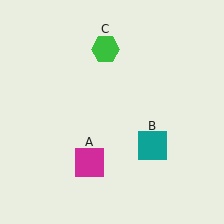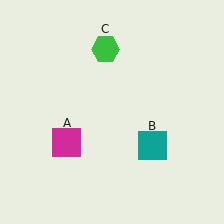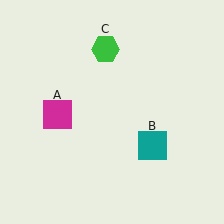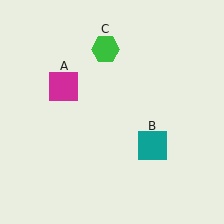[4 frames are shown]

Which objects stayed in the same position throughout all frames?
Teal square (object B) and green hexagon (object C) remained stationary.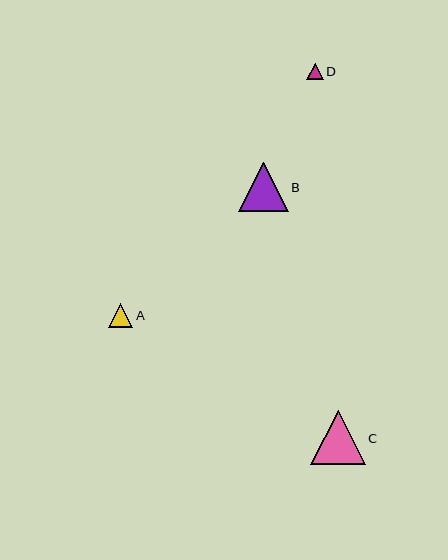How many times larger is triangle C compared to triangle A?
Triangle C is approximately 2.3 times the size of triangle A.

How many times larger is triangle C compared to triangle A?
Triangle C is approximately 2.3 times the size of triangle A.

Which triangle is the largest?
Triangle C is the largest with a size of approximately 54 pixels.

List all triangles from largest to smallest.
From largest to smallest: C, B, A, D.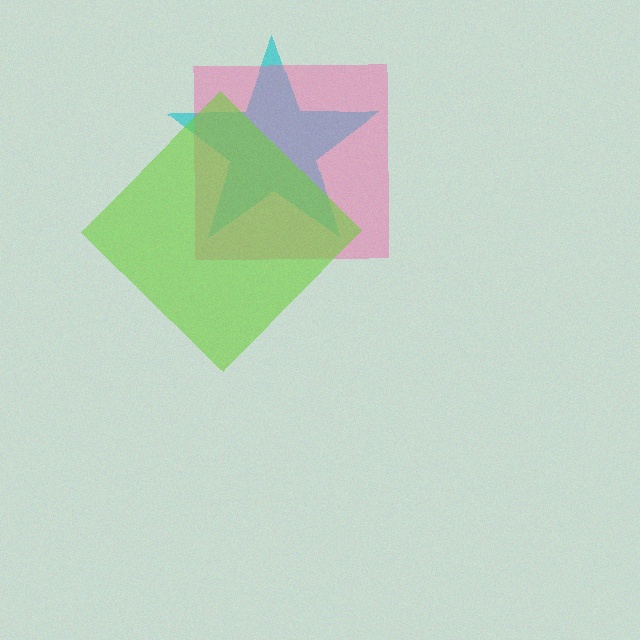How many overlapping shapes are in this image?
There are 3 overlapping shapes in the image.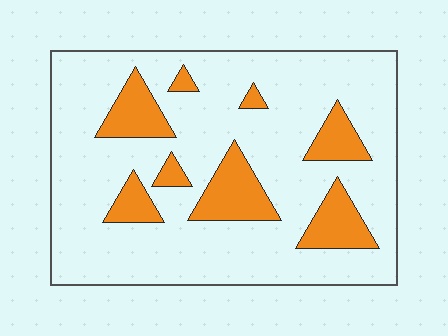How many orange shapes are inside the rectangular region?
8.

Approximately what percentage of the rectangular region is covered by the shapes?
Approximately 20%.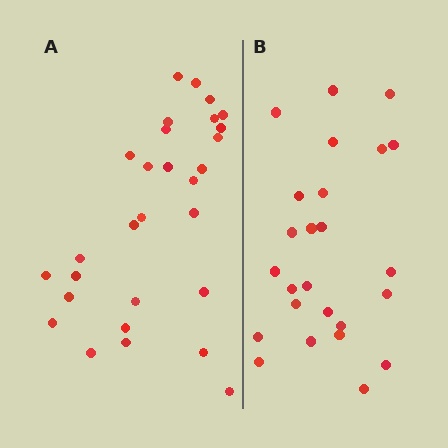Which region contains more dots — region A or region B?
Region A (the left region) has more dots.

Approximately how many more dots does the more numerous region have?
Region A has about 4 more dots than region B.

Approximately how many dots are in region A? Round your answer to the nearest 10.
About 30 dots. (The exact count is 29, which rounds to 30.)